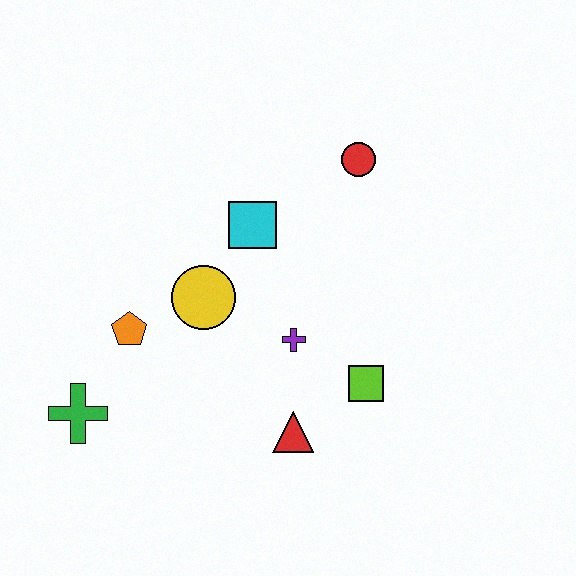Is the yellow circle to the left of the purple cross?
Yes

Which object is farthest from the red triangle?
The red circle is farthest from the red triangle.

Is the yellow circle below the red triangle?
No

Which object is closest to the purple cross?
The lime square is closest to the purple cross.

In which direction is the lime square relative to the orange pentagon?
The lime square is to the right of the orange pentagon.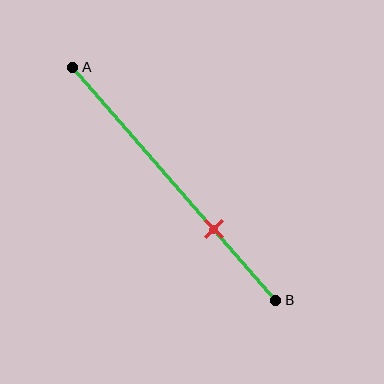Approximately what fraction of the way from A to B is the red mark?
The red mark is approximately 70% of the way from A to B.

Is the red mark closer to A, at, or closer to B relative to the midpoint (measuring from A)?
The red mark is closer to point B than the midpoint of segment AB.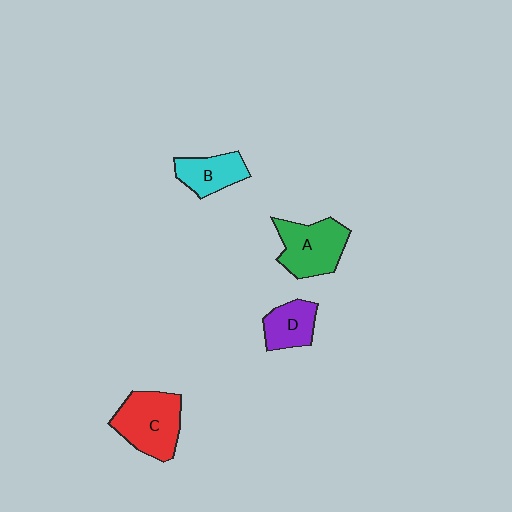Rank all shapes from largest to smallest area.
From largest to smallest: C (red), A (green), B (cyan), D (purple).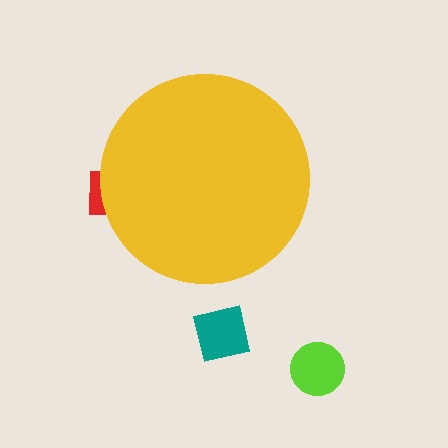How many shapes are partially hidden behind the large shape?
1 shape is partially hidden.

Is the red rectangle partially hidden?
Yes, the red rectangle is partially hidden behind the yellow circle.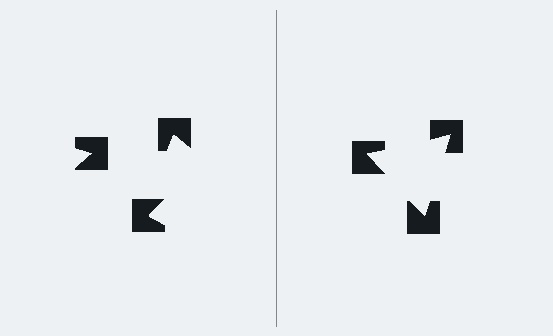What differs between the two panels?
The notched squares are positioned identically on both sides; only the wedge orientations differ. On the right they align to a triangle; on the left they are misaligned.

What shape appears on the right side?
An illusory triangle.